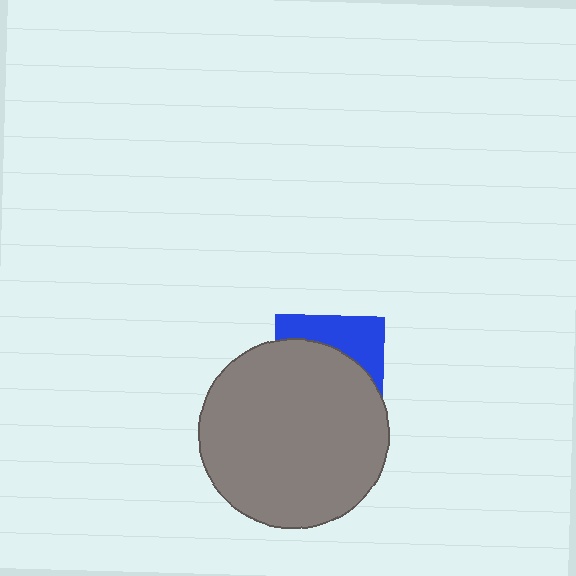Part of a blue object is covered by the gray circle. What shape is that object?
It is a square.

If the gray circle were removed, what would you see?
You would see the complete blue square.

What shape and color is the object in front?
The object in front is a gray circle.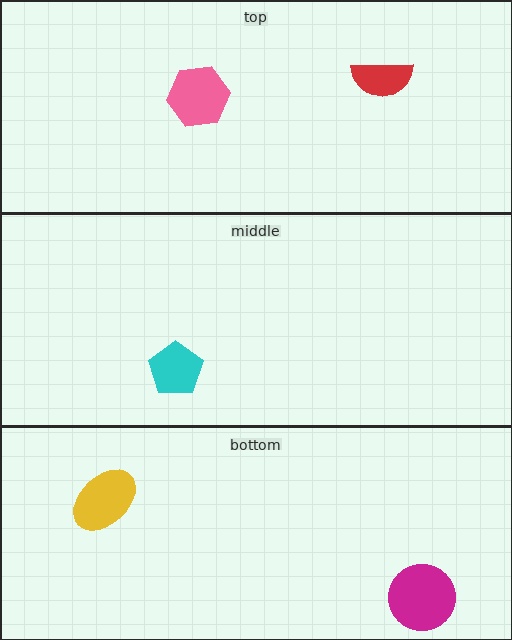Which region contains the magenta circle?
The bottom region.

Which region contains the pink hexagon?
The top region.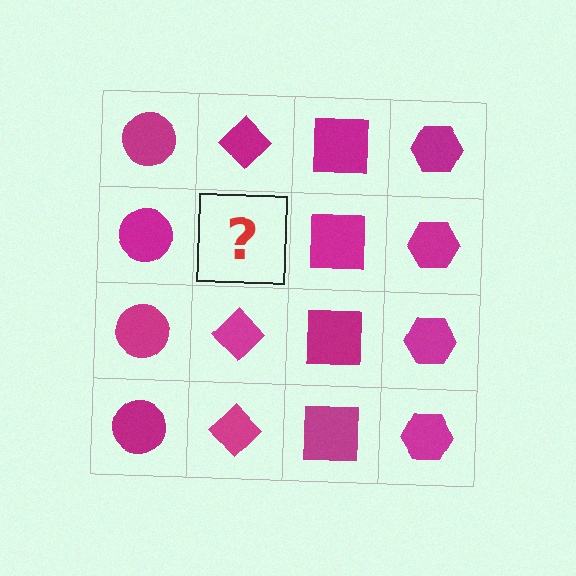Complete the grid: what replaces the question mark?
The question mark should be replaced with a magenta diamond.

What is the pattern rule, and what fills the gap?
The rule is that each column has a consistent shape. The gap should be filled with a magenta diamond.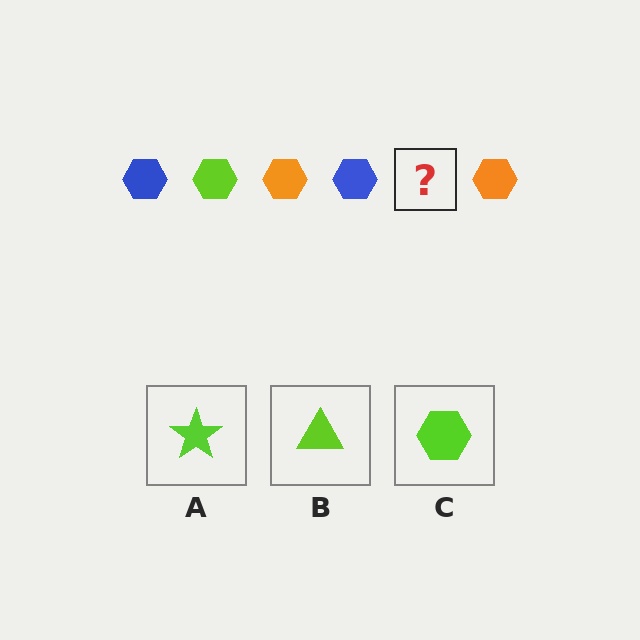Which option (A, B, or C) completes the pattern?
C.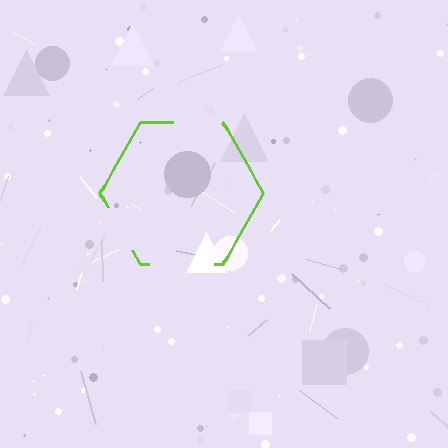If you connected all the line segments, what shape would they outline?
They would outline a hexagon.